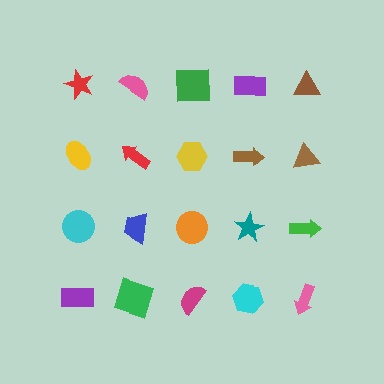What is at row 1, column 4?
A purple rectangle.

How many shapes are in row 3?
5 shapes.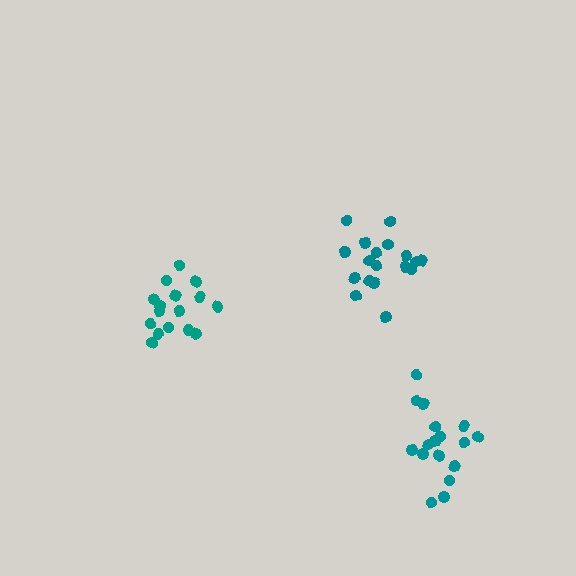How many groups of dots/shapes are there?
There are 3 groups.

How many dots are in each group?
Group 1: 17 dots, Group 2: 16 dots, Group 3: 19 dots (52 total).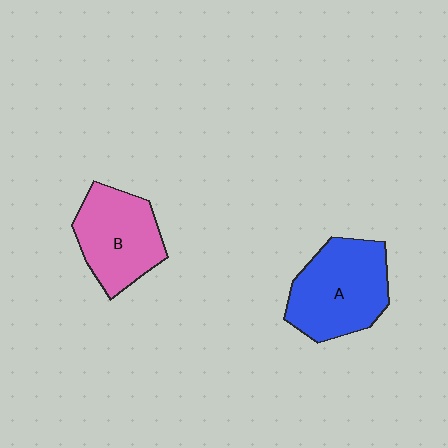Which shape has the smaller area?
Shape B (pink).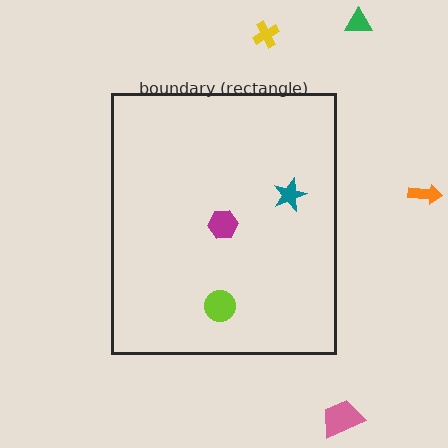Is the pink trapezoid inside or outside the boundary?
Outside.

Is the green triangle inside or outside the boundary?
Outside.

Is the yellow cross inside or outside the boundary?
Outside.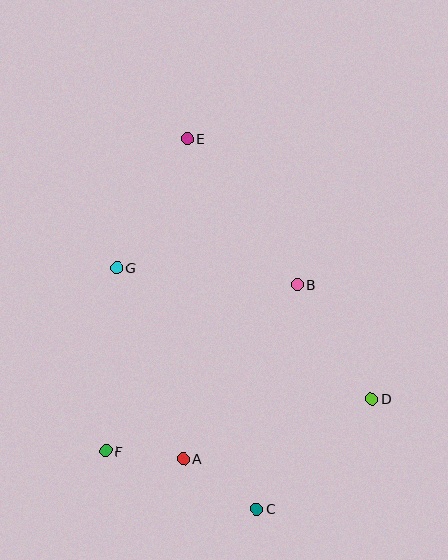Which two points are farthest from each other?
Points C and E are farthest from each other.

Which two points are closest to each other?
Points A and F are closest to each other.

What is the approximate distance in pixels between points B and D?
The distance between B and D is approximately 137 pixels.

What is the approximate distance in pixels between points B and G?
The distance between B and G is approximately 181 pixels.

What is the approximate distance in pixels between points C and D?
The distance between C and D is approximately 159 pixels.